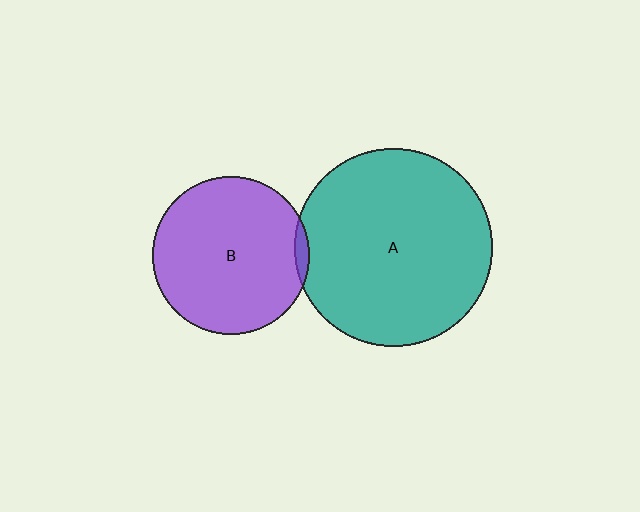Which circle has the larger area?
Circle A (teal).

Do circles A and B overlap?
Yes.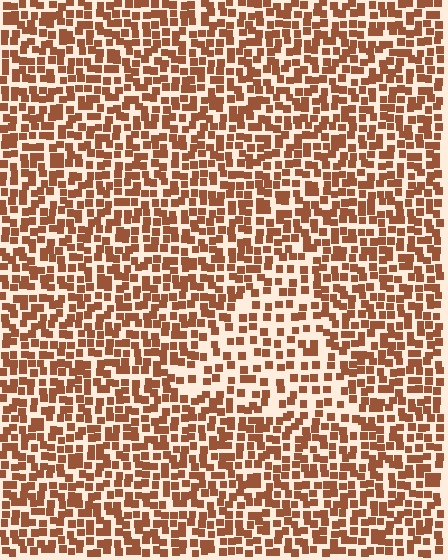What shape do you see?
I see a triangle.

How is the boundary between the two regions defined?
The boundary is defined by a change in element density (approximately 1.7x ratio). All elements are the same color, size, and shape.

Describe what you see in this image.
The image contains small brown elements arranged at two different densities. A triangle-shaped region is visible where the elements are less densely packed than the surrounding area.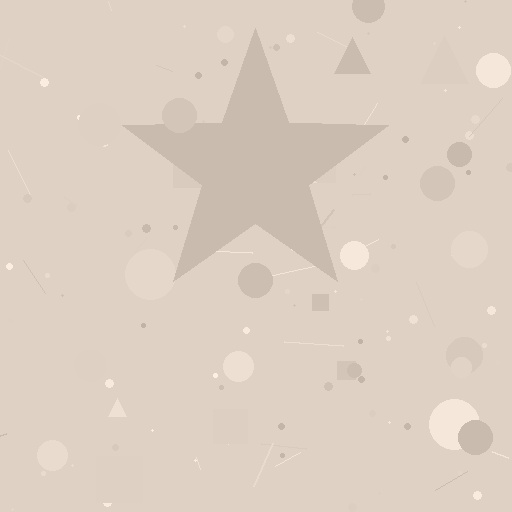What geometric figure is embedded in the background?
A star is embedded in the background.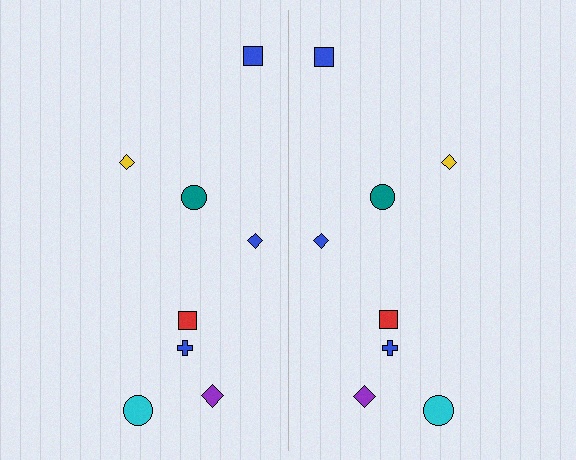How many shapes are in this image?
There are 16 shapes in this image.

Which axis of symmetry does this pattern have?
The pattern has a vertical axis of symmetry running through the center of the image.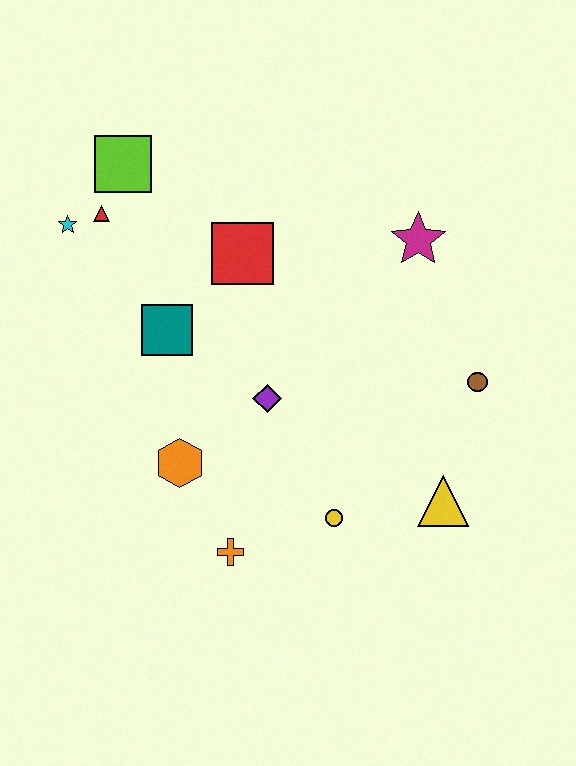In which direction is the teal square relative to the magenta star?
The teal square is to the left of the magenta star.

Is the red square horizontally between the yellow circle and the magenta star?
No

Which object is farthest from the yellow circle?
The lime square is farthest from the yellow circle.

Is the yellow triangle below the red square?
Yes